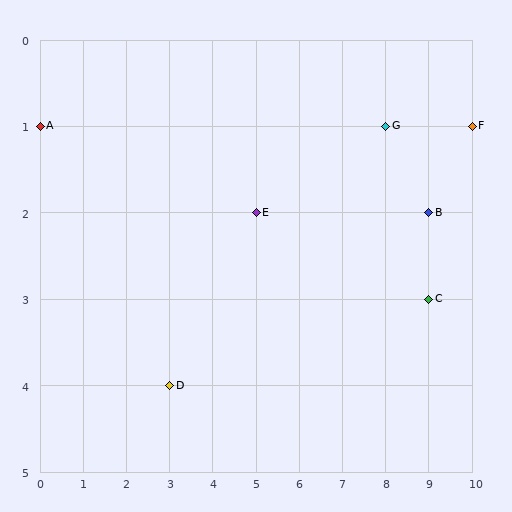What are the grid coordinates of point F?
Point F is at grid coordinates (10, 1).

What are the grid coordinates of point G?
Point G is at grid coordinates (8, 1).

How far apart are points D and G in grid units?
Points D and G are 5 columns and 3 rows apart (about 5.8 grid units diagonally).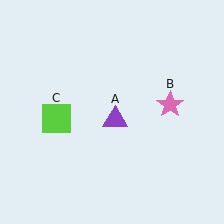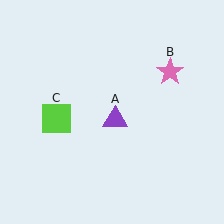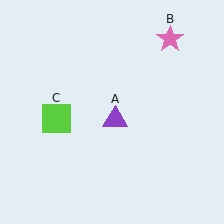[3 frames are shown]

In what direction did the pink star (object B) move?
The pink star (object B) moved up.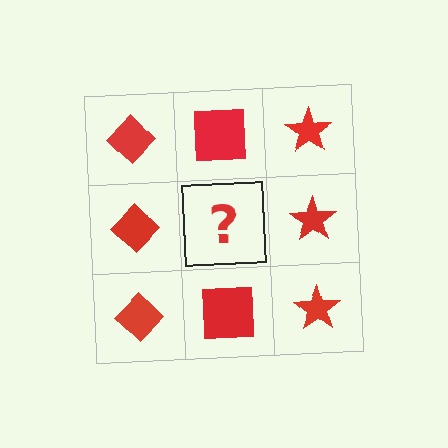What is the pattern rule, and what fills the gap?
The rule is that each column has a consistent shape. The gap should be filled with a red square.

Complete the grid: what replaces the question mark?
The question mark should be replaced with a red square.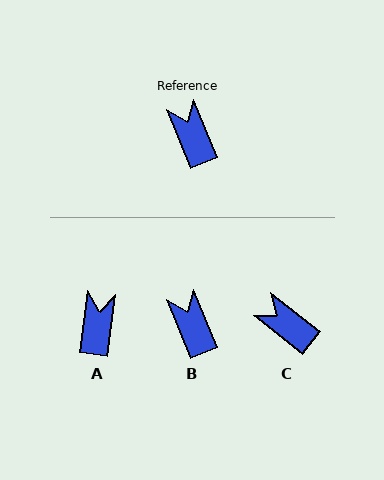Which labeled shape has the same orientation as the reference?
B.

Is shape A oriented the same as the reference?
No, it is off by about 30 degrees.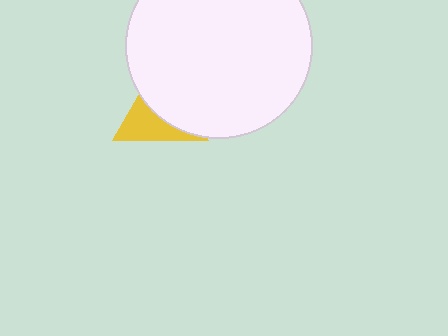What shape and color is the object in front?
The object in front is a white circle.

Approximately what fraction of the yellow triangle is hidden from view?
Roughly 55% of the yellow triangle is hidden behind the white circle.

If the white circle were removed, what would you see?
You would see the complete yellow triangle.